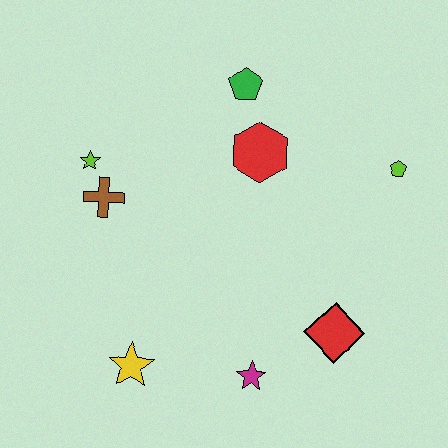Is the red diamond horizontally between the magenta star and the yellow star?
No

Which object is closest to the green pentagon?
The red hexagon is closest to the green pentagon.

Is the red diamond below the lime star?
Yes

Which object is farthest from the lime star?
The lime pentagon is farthest from the lime star.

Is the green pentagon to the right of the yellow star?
Yes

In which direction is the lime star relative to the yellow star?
The lime star is above the yellow star.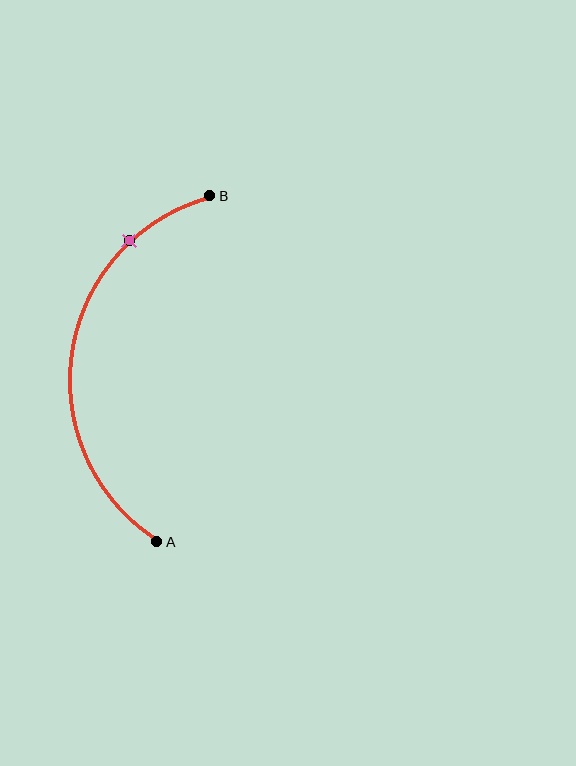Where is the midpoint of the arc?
The arc midpoint is the point on the curve farthest from the straight line joining A and B. It sits to the left of that line.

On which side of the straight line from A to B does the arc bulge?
The arc bulges to the left of the straight line connecting A and B.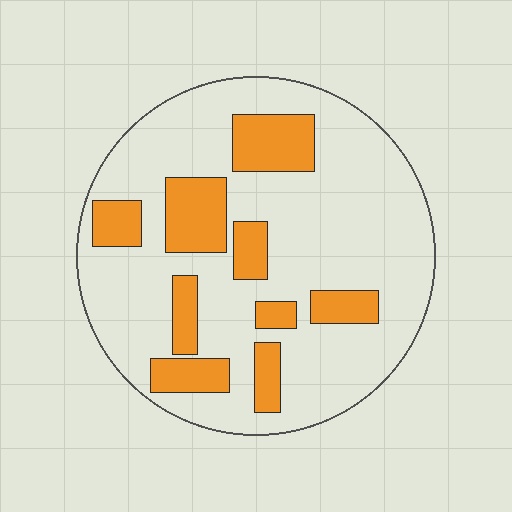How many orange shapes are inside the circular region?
9.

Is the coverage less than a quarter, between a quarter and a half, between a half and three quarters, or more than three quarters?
Less than a quarter.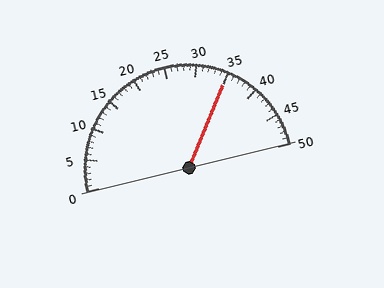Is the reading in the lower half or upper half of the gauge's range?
The reading is in the upper half of the range (0 to 50).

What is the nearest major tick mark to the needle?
The nearest major tick mark is 35.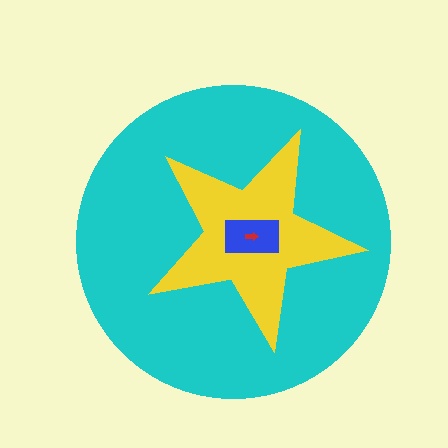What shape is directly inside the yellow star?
The blue rectangle.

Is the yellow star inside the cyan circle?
Yes.